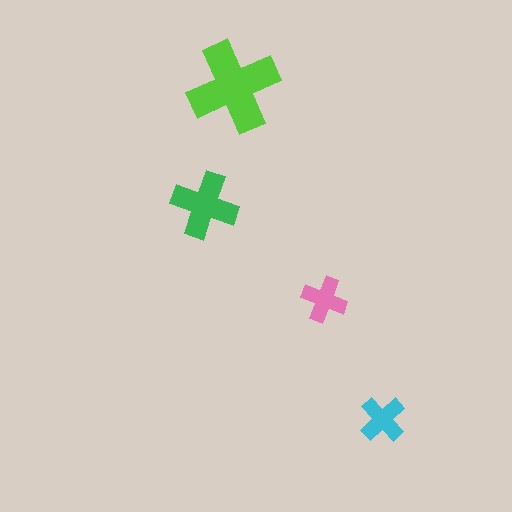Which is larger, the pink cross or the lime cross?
The lime one.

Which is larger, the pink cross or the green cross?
The green one.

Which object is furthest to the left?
The green cross is leftmost.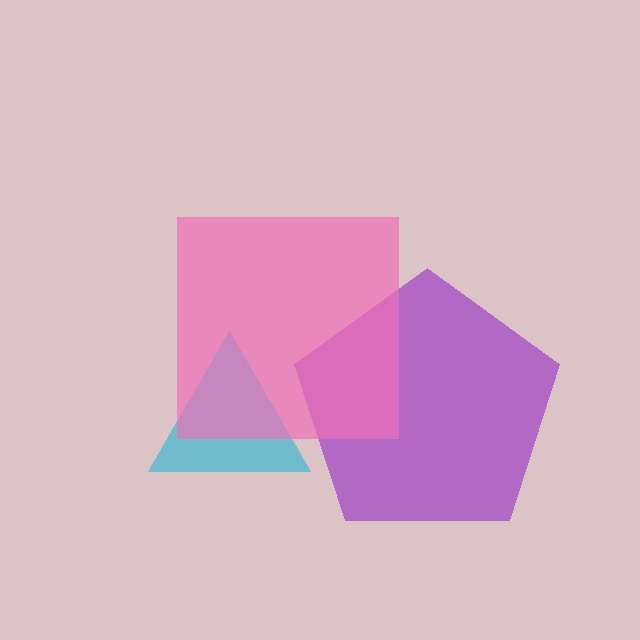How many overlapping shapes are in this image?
There are 3 overlapping shapes in the image.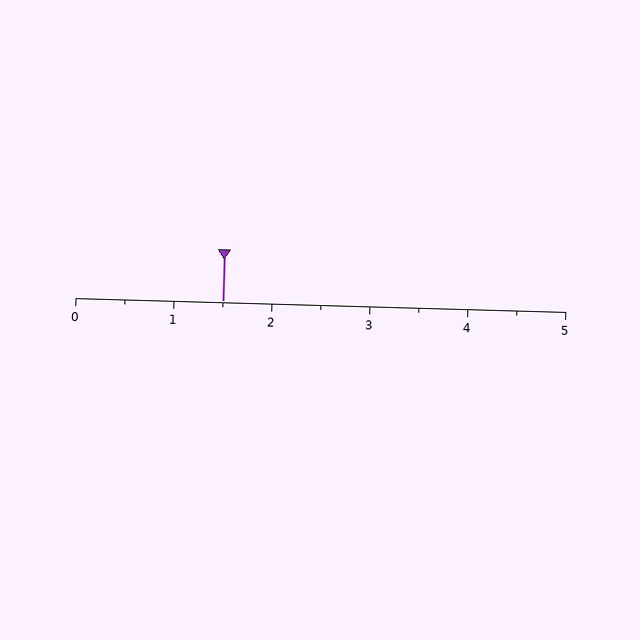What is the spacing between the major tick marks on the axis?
The major ticks are spaced 1 apart.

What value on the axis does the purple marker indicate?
The marker indicates approximately 1.5.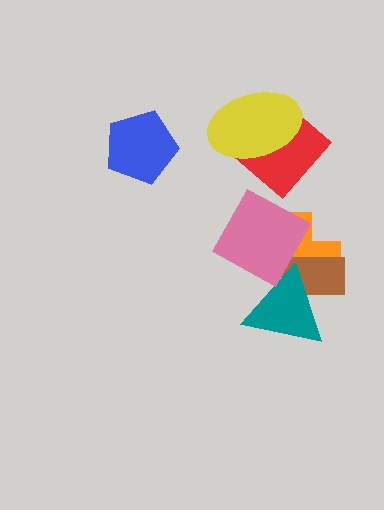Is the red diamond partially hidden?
Yes, it is partially covered by another shape.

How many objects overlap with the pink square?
2 objects overlap with the pink square.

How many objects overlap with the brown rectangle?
2 objects overlap with the brown rectangle.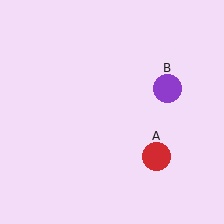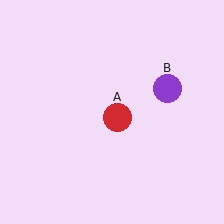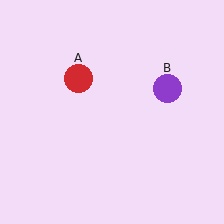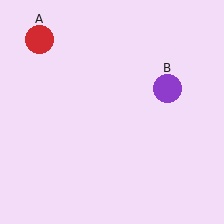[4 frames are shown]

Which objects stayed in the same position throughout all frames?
Purple circle (object B) remained stationary.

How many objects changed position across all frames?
1 object changed position: red circle (object A).